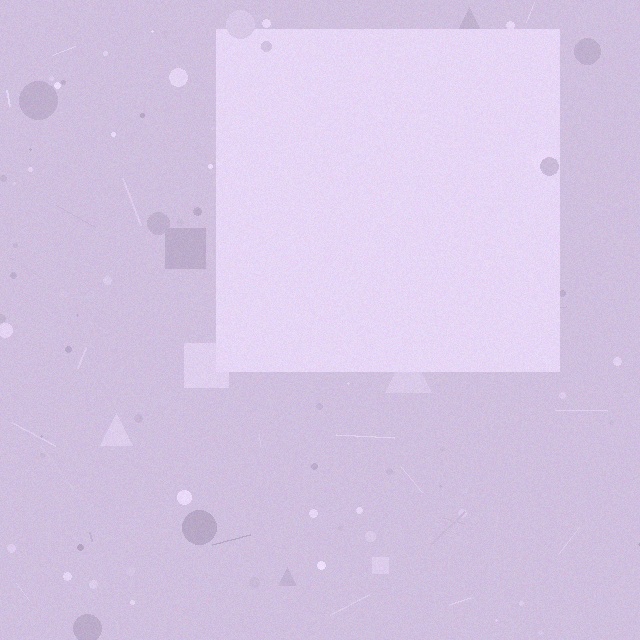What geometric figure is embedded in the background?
A square is embedded in the background.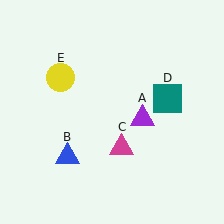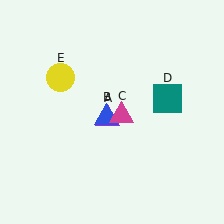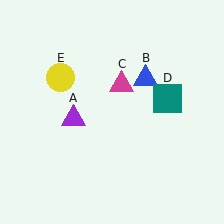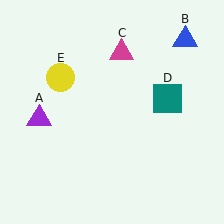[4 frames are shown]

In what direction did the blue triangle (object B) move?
The blue triangle (object B) moved up and to the right.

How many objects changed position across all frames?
3 objects changed position: purple triangle (object A), blue triangle (object B), magenta triangle (object C).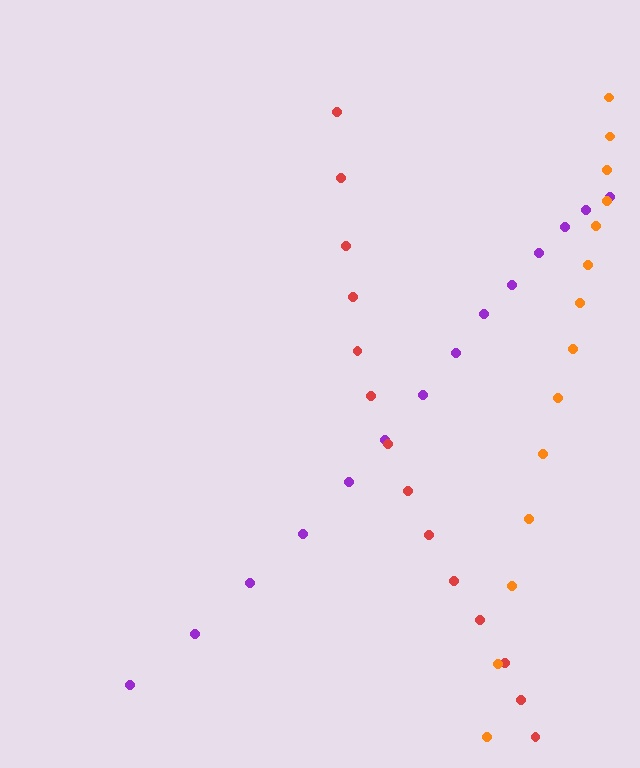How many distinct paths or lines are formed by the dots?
There are 3 distinct paths.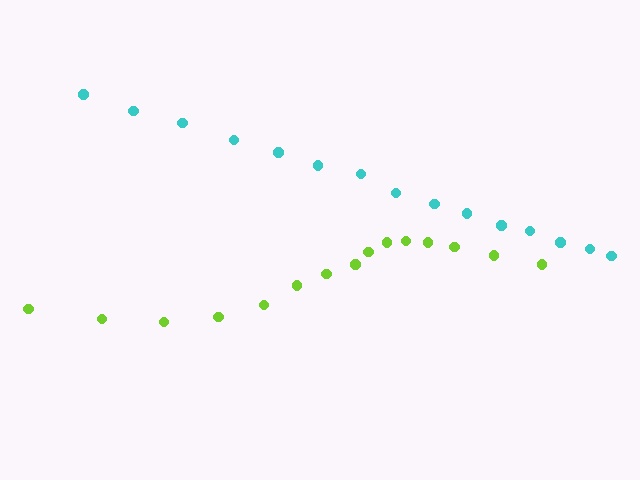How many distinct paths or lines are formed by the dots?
There are 2 distinct paths.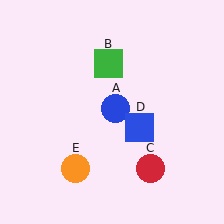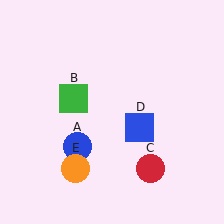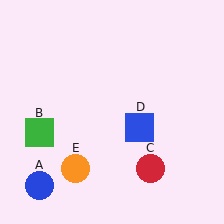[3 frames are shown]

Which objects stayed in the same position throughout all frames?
Red circle (object C) and blue square (object D) and orange circle (object E) remained stationary.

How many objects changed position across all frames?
2 objects changed position: blue circle (object A), green square (object B).